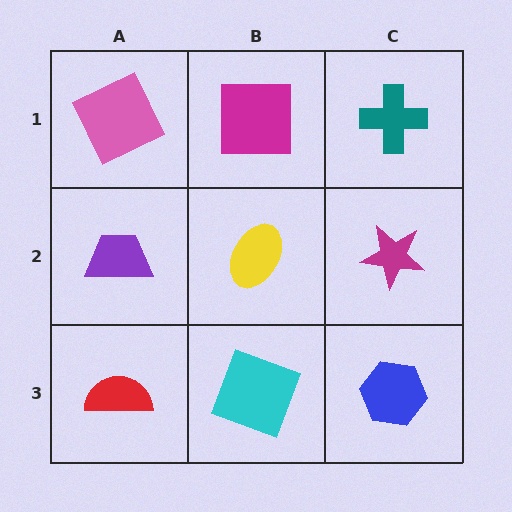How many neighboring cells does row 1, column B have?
3.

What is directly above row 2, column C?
A teal cross.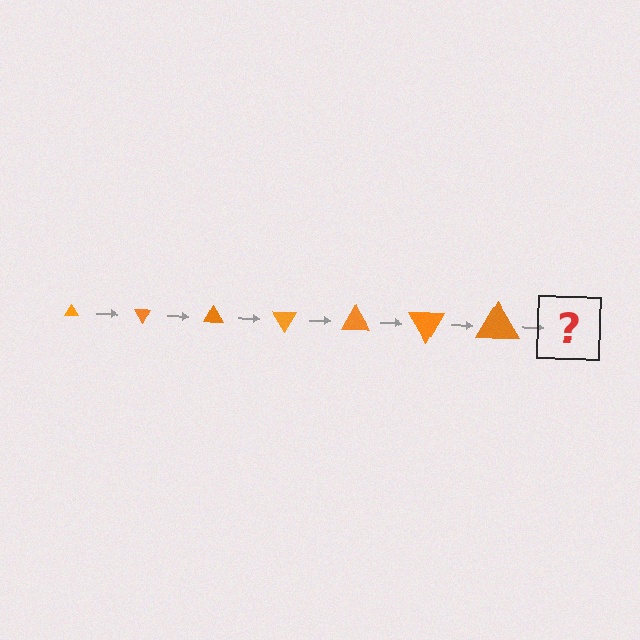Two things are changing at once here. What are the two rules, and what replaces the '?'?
The two rules are that the triangle grows larger each step and it rotates 60 degrees each step. The '?' should be a triangle, larger than the previous one and rotated 420 degrees from the start.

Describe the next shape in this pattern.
It should be a triangle, larger than the previous one and rotated 420 degrees from the start.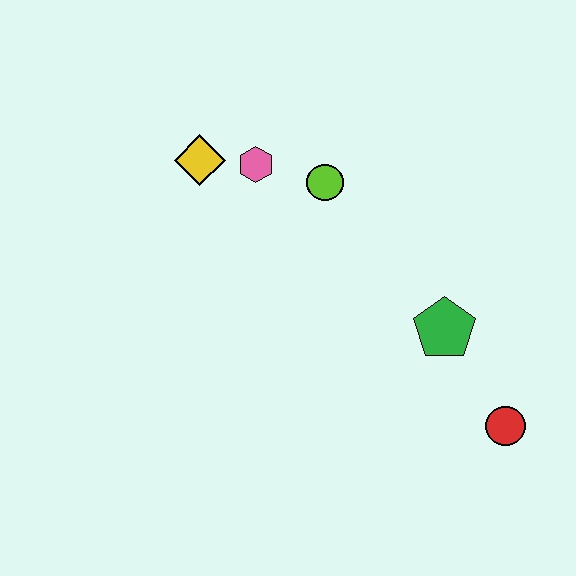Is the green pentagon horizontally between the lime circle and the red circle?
Yes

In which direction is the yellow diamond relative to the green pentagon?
The yellow diamond is to the left of the green pentagon.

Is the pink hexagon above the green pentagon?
Yes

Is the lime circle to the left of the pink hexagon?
No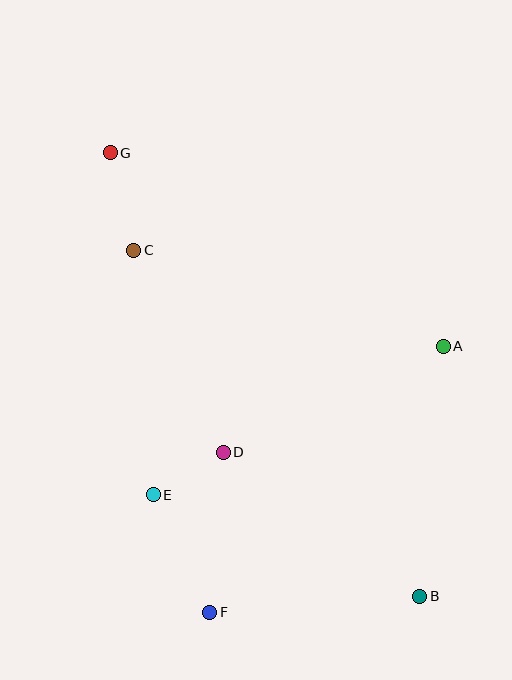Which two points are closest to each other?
Points D and E are closest to each other.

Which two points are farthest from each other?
Points B and G are farthest from each other.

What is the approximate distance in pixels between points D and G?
The distance between D and G is approximately 320 pixels.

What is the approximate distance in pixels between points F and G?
The distance between F and G is approximately 471 pixels.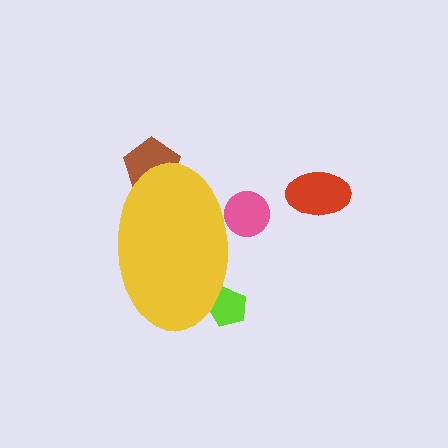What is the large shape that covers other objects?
A yellow ellipse.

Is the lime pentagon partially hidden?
Yes, the lime pentagon is partially hidden behind the yellow ellipse.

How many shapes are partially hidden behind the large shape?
3 shapes are partially hidden.